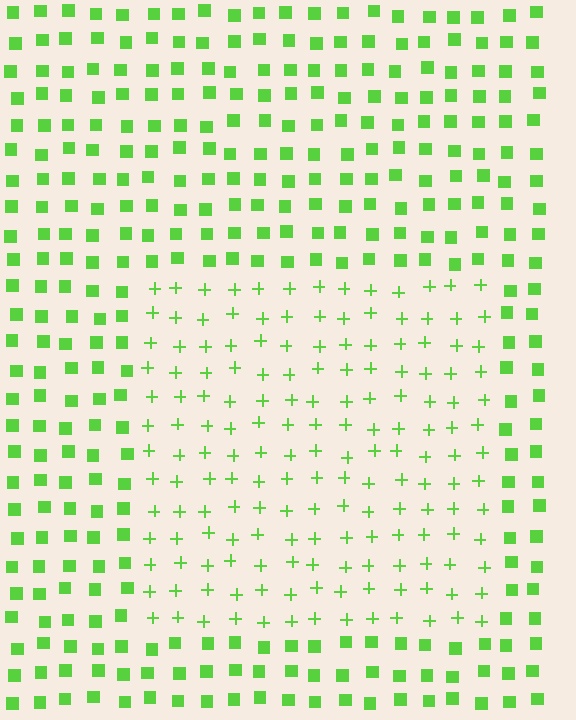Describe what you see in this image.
The image is filled with small lime elements arranged in a uniform grid. A rectangle-shaped region contains plus signs, while the surrounding area contains squares. The boundary is defined purely by the change in element shape.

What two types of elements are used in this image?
The image uses plus signs inside the rectangle region and squares outside it.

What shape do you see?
I see a rectangle.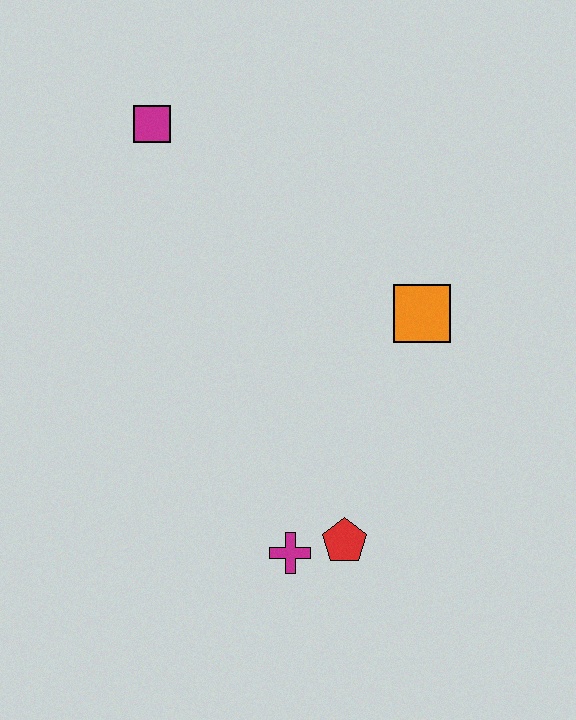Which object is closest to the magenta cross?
The red pentagon is closest to the magenta cross.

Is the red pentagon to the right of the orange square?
No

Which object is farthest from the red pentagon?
The magenta square is farthest from the red pentagon.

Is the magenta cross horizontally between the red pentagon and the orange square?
No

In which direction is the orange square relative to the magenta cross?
The orange square is above the magenta cross.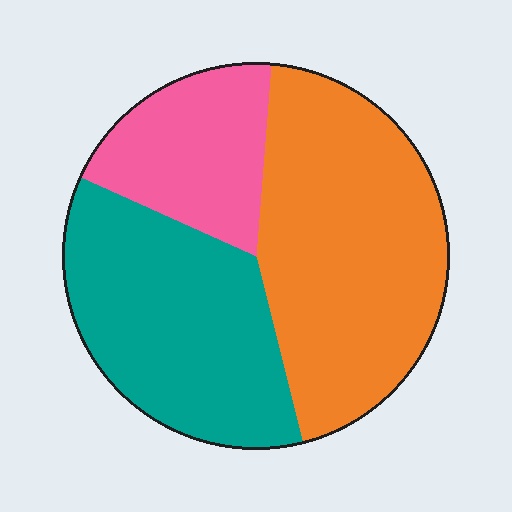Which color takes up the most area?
Orange, at roughly 45%.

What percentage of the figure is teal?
Teal covers 36% of the figure.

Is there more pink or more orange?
Orange.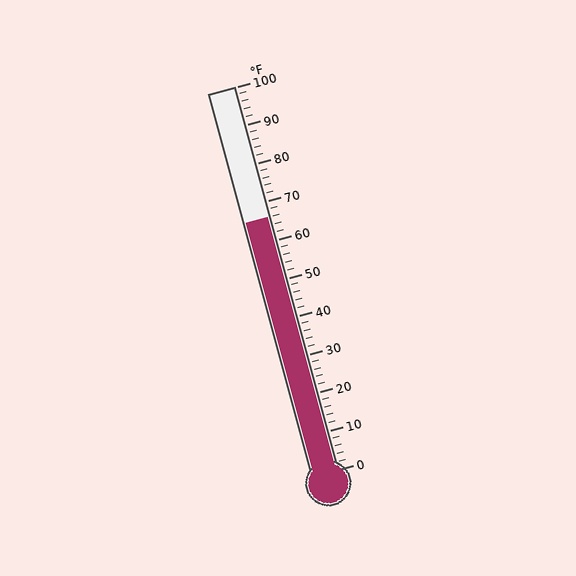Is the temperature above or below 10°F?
The temperature is above 10°F.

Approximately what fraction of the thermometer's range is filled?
The thermometer is filled to approximately 65% of its range.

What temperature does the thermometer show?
The thermometer shows approximately 66°F.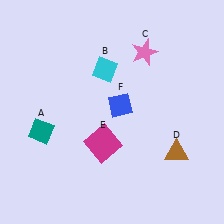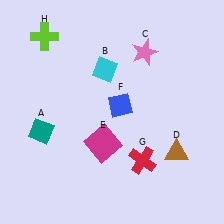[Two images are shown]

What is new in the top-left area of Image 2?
A lime cross (H) was added in the top-left area of Image 2.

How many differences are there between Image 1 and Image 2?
There are 2 differences between the two images.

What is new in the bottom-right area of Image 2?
A red cross (G) was added in the bottom-right area of Image 2.